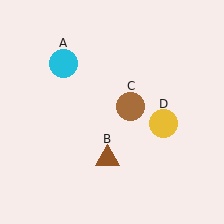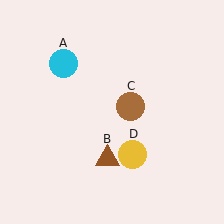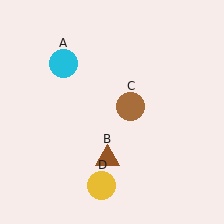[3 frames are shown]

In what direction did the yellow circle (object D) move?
The yellow circle (object D) moved down and to the left.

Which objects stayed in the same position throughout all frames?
Cyan circle (object A) and brown triangle (object B) and brown circle (object C) remained stationary.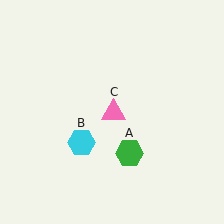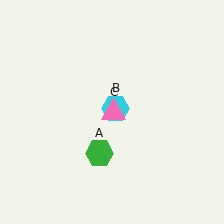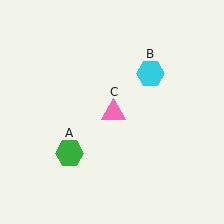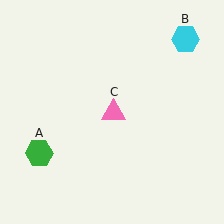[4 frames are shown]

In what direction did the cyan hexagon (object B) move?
The cyan hexagon (object B) moved up and to the right.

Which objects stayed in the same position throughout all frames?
Pink triangle (object C) remained stationary.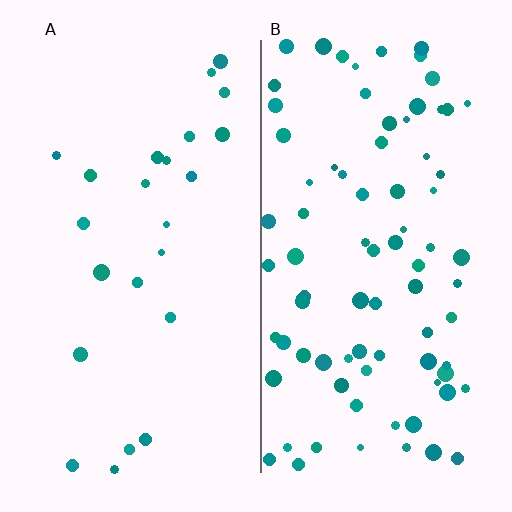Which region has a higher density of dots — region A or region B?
B (the right).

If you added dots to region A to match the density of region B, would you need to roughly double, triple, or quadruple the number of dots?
Approximately quadruple.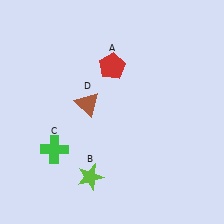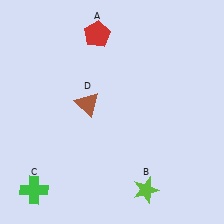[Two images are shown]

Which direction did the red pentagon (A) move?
The red pentagon (A) moved up.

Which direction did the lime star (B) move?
The lime star (B) moved right.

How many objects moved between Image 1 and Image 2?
3 objects moved between the two images.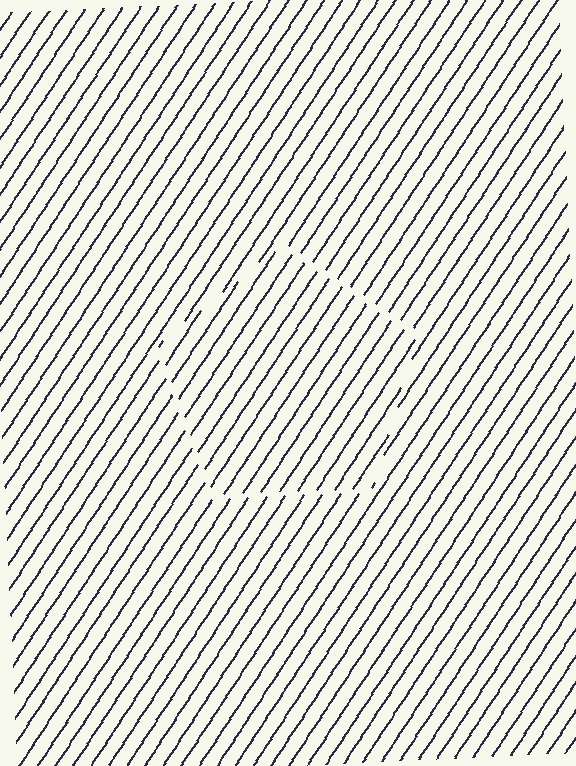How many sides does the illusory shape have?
5 sides — the line-ends trace a pentagon.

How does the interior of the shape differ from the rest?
The interior of the shape contains the same grating, shifted by half a period — the contour is defined by the phase discontinuity where line-ends from the inner and outer gratings abut.